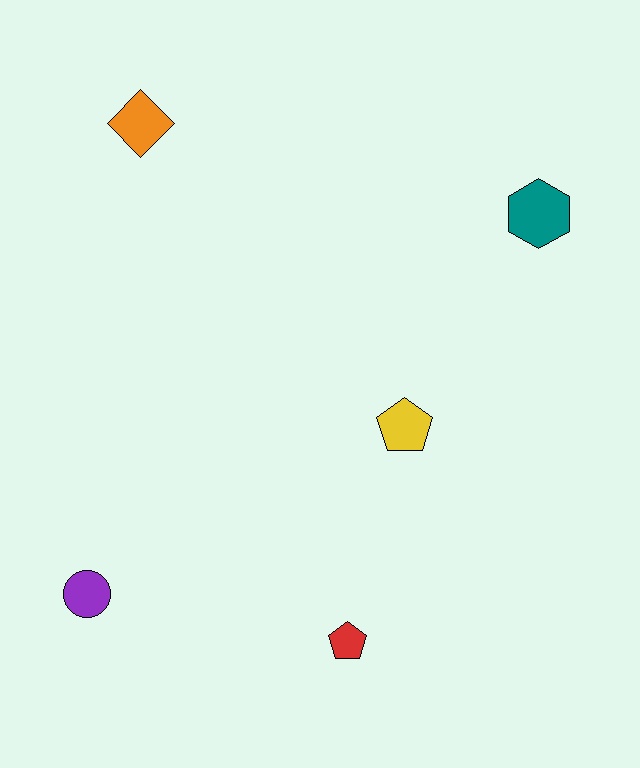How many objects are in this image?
There are 5 objects.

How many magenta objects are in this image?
There are no magenta objects.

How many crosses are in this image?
There are no crosses.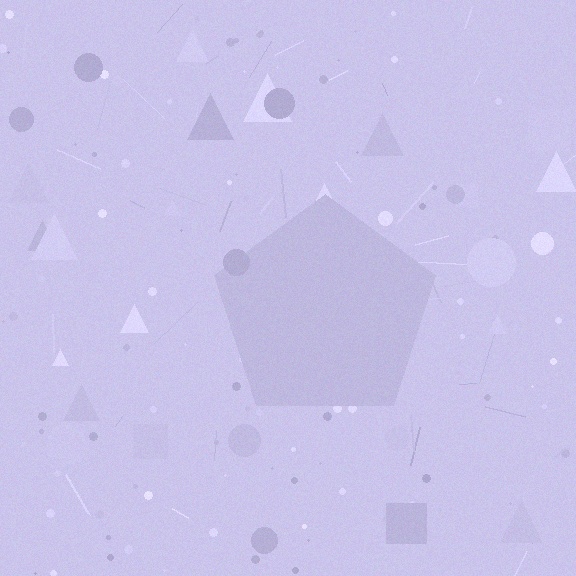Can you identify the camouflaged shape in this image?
The camouflaged shape is a pentagon.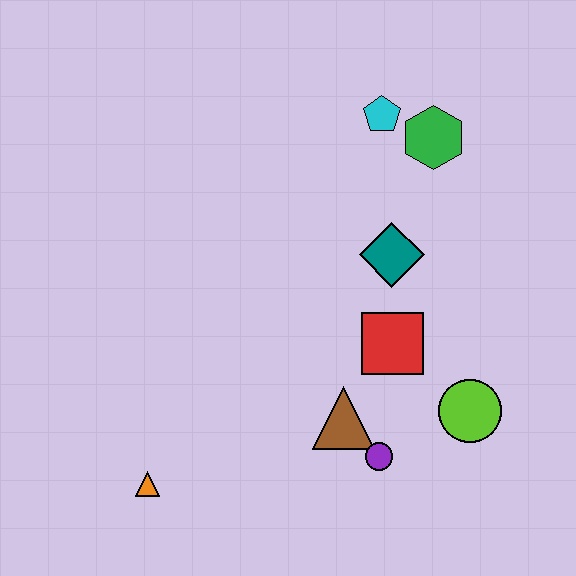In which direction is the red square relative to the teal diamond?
The red square is below the teal diamond.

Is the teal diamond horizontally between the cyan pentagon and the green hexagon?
Yes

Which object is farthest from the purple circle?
The cyan pentagon is farthest from the purple circle.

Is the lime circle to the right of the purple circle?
Yes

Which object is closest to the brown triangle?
The purple circle is closest to the brown triangle.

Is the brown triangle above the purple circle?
Yes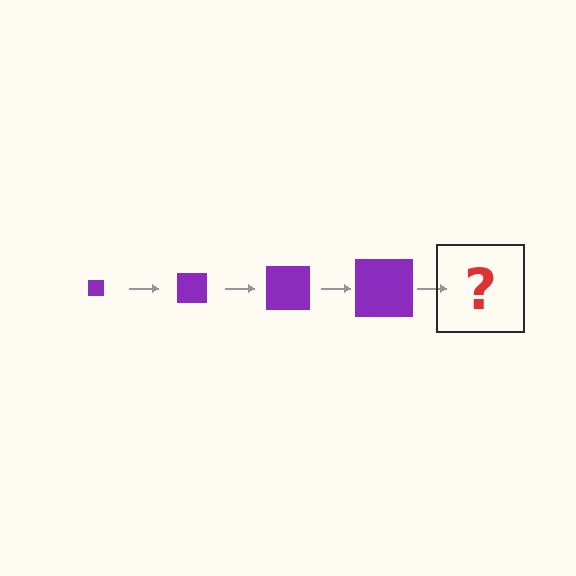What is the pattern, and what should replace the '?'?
The pattern is that the square gets progressively larger each step. The '?' should be a purple square, larger than the previous one.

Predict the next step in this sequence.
The next step is a purple square, larger than the previous one.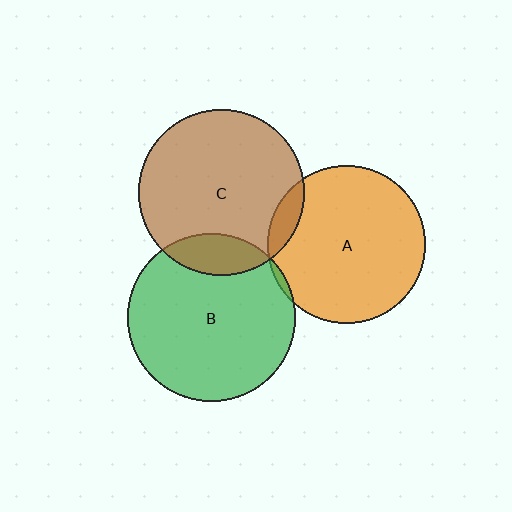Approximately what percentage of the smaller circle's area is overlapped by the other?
Approximately 10%.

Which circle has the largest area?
Circle B (green).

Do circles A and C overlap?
Yes.